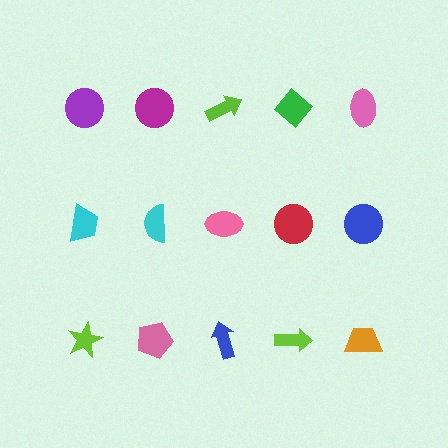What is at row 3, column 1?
A lime star.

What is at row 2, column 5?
A blue circle.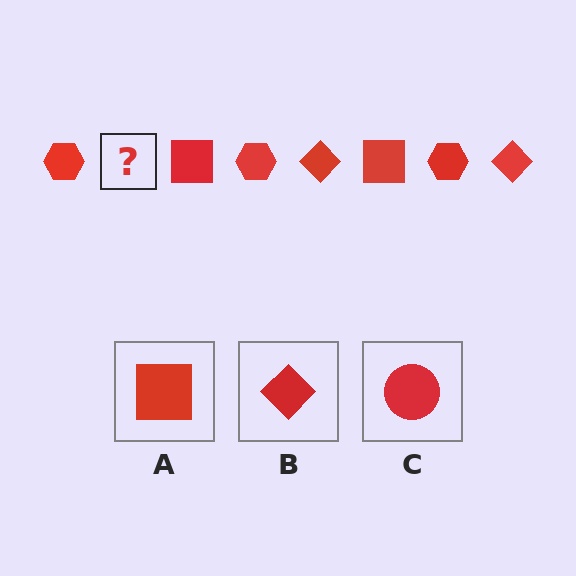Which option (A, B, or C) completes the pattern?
B.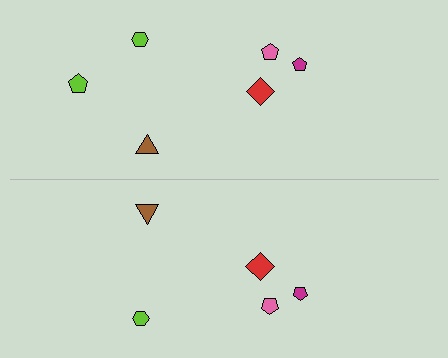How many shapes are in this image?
There are 11 shapes in this image.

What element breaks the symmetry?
A lime pentagon is missing from the bottom side.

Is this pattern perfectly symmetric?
No, the pattern is not perfectly symmetric. A lime pentagon is missing from the bottom side.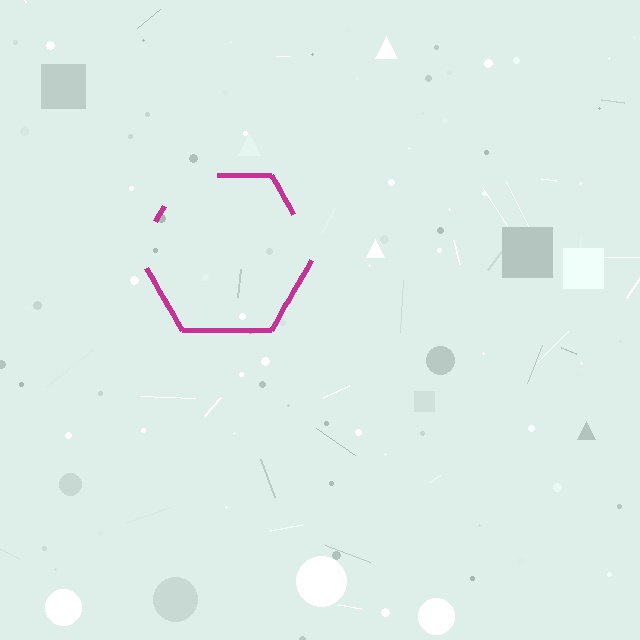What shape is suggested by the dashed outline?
The dashed outline suggests a hexagon.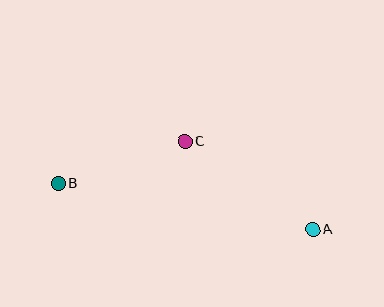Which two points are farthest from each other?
Points A and B are farthest from each other.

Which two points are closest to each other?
Points B and C are closest to each other.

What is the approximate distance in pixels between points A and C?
The distance between A and C is approximately 155 pixels.